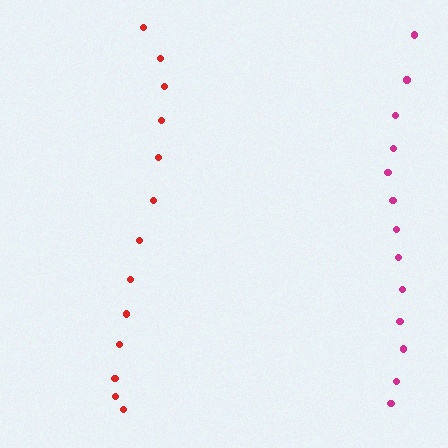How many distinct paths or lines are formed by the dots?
There are 2 distinct paths.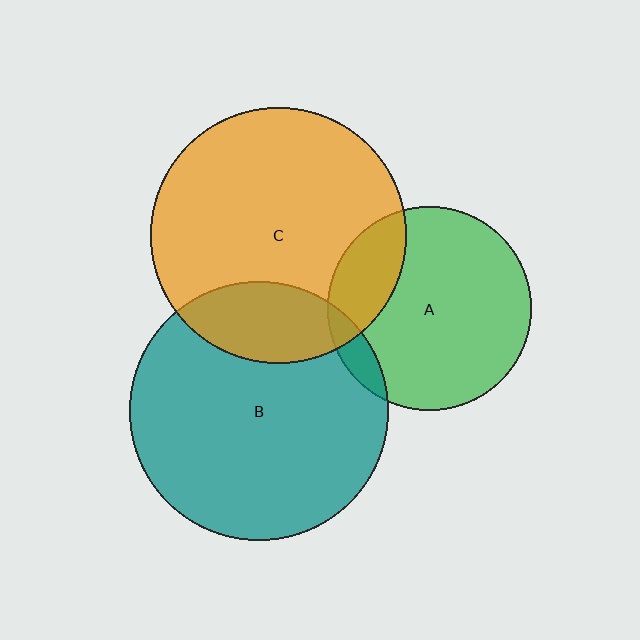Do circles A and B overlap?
Yes.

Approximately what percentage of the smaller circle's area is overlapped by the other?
Approximately 10%.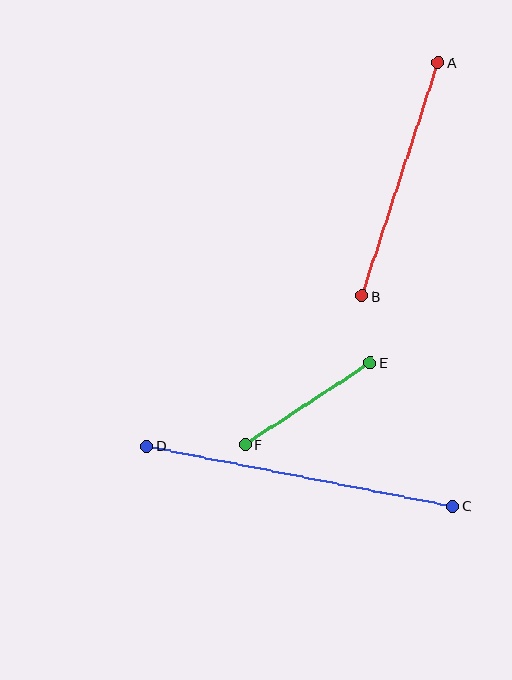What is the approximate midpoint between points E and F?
The midpoint is at approximately (308, 403) pixels.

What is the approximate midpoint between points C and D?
The midpoint is at approximately (300, 476) pixels.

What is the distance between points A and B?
The distance is approximately 245 pixels.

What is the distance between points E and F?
The distance is approximately 150 pixels.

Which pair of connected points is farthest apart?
Points C and D are farthest apart.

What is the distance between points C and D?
The distance is approximately 312 pixels.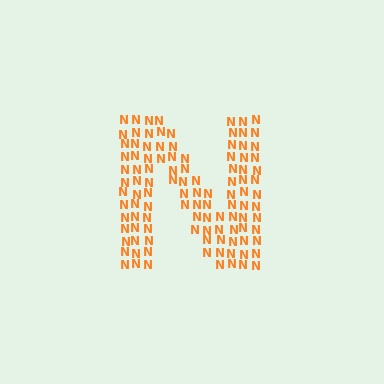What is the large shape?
The large shape is the letter N.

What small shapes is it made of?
It is made of small letter N's.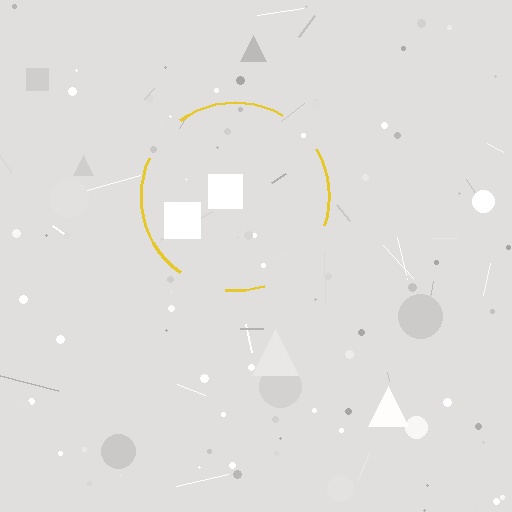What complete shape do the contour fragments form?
The contour fragments form a circle.